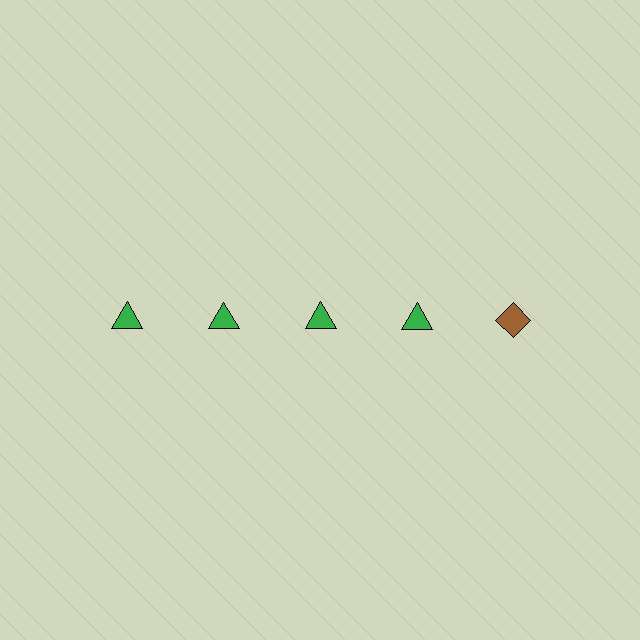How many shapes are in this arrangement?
There are 5 shapes arranged in a grid pattern.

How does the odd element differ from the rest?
It differs in both color (brown instead of green) and shape (diamond instead of triangle).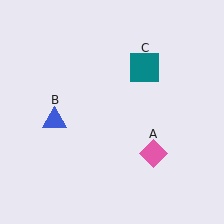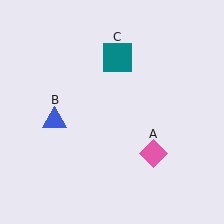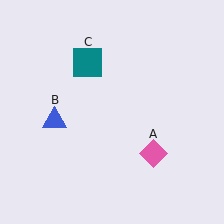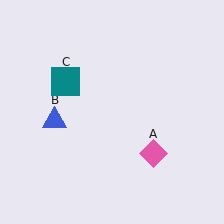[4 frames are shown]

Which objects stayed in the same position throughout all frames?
Pink diamond (object A) and blue triangle (object B) remained stationary.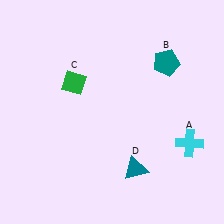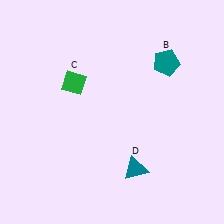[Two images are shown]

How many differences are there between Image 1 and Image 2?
There is 1 difference between the two images.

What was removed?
The cyan cross (A) was removed in Image 2.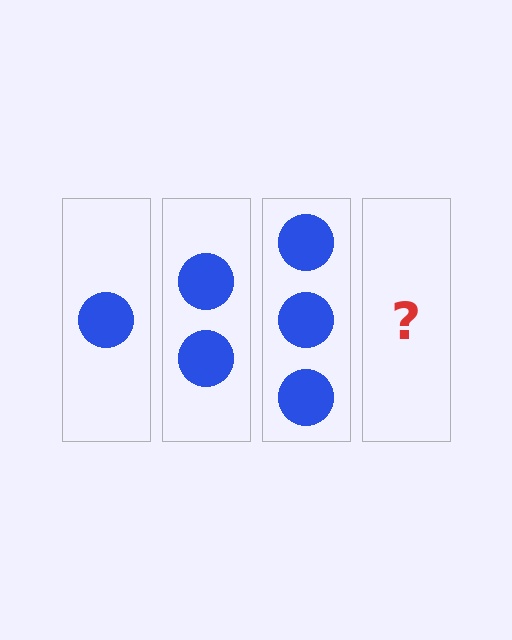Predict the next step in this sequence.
The next step is 4 circles.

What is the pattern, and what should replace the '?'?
The pattern is that each step adds one more circle. The '?' should be 4 circles.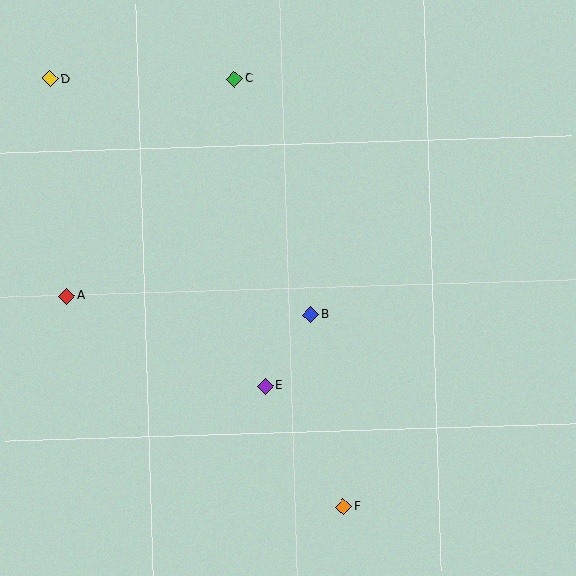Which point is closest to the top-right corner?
Point C is closest to the top-right corner.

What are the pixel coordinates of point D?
Point D is at (50, 79).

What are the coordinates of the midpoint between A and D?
The midpoint between A and D is at (59, 188).